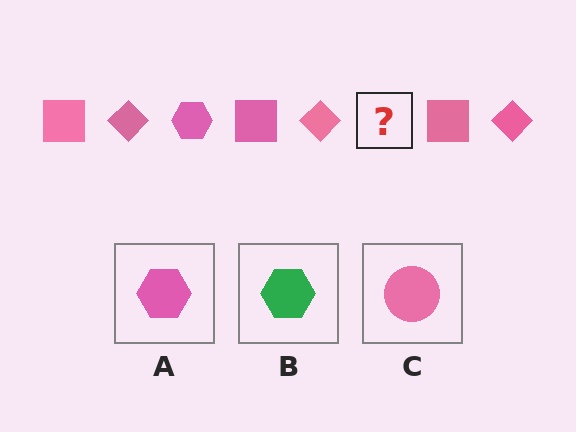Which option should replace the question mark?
Option A.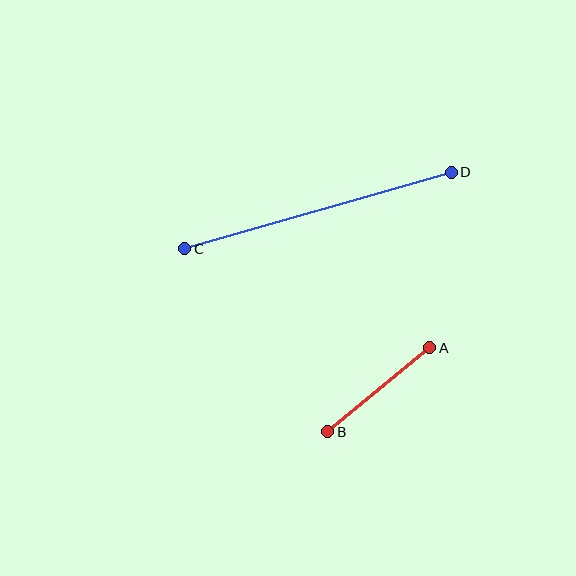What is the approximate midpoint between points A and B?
The midpoint is at approximately (379, 390) pixels.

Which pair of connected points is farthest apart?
Points C and D are farthest apart.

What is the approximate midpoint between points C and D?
The midpoint is at approximately (318, 210) pixels.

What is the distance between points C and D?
The distance is approximately 277 pixels.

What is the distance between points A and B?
The distance is approximately 132 pixels.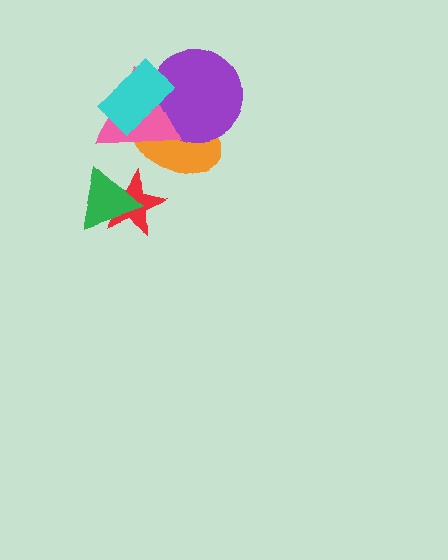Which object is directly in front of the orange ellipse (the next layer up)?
The purple circle is directly in front of the orange ellipse.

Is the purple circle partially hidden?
Yes, it is partially covered by another shape.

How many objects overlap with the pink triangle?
3 objects overlap with the pink triangle.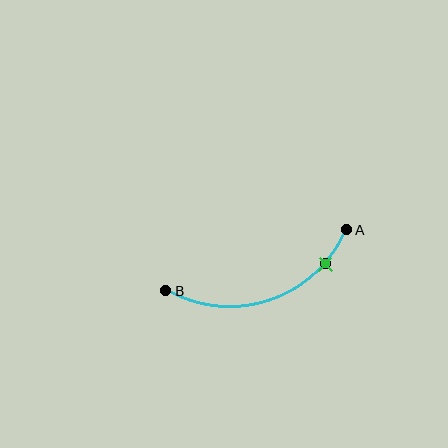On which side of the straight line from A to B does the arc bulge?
The arc bulges below the straight line connecting A and B.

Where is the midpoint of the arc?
The arc midpoint is the point on the curve farthest from the straight line joining A and B. It sits below that line.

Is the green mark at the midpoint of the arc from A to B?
No. The green mark lies on the arc but is closer to endpoint A. The arc midpoint would be at the point on the curve equidistant along the arc from both A and B.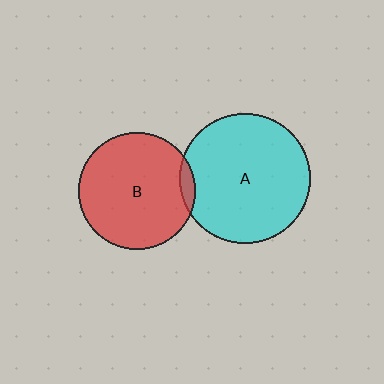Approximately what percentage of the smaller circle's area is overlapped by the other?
Approximately 5%.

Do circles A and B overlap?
Yes.